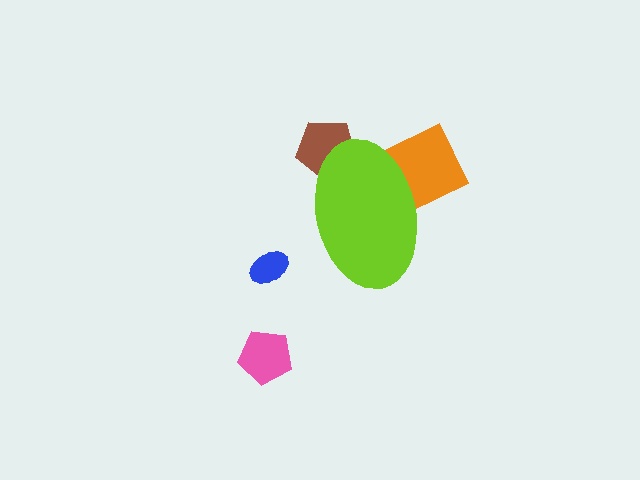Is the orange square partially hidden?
Yes, the orange square is partially hidden behind the lime ellipse.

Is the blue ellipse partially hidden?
No, the blue ellipse is fully visible.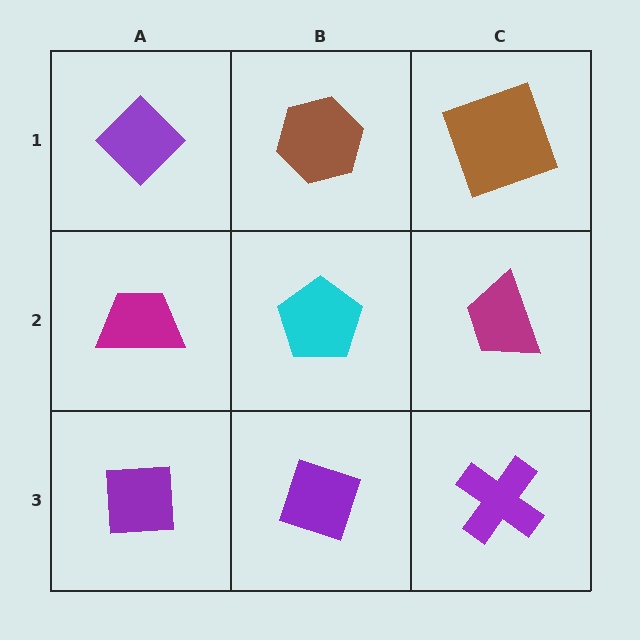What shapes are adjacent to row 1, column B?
A cyan pentagon (row 2, column B), a purple diamond (row 1, column A), a brown square (row 1, column C).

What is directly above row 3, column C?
A magenta trapezoid.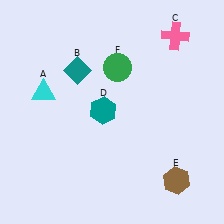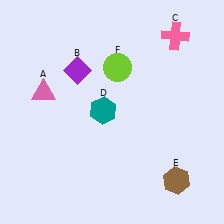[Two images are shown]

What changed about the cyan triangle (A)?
In Image 1, A is cyan. In Image 2, it changed to pink.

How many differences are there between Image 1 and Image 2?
There are 3 differences between the two images.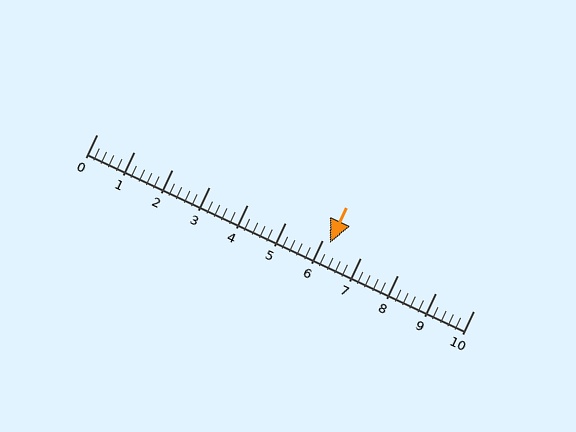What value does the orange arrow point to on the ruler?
The orange arrow points to approximately 6.2.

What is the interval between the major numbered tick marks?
The major tick marks are spaced 1 units apart.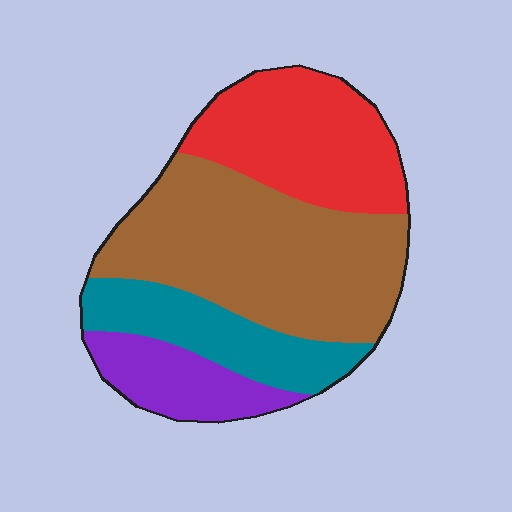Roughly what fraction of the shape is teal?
Teal takes up between a sixth and a third of the shape.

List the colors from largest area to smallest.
From largest to smallest: brown, red, teal, purple.